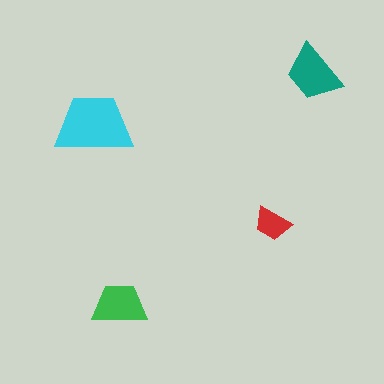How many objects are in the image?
There are 4 objects in the image.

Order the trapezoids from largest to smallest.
the cyan one, the teal one, the green one, the red one.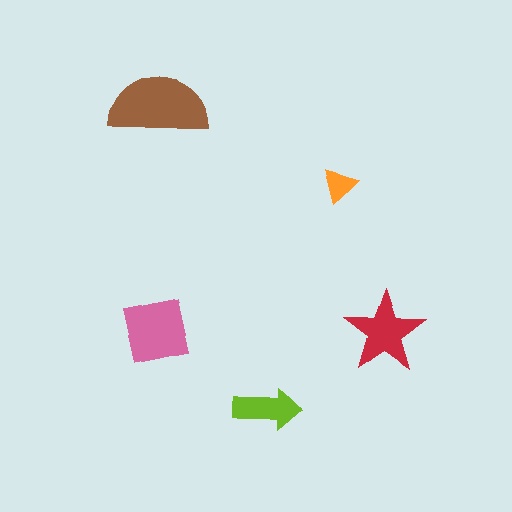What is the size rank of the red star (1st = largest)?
3rd.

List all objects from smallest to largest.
The orange triangle, the lime arrow, the red star, the pink square, the brown semicircle.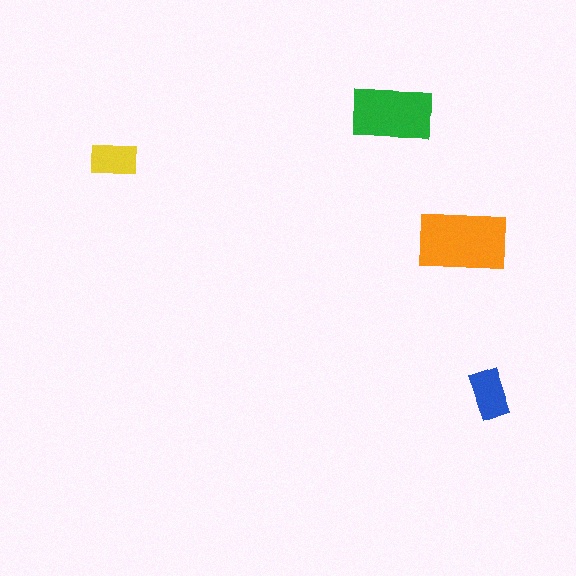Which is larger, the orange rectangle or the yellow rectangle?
The orange one.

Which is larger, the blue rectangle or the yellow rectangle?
The blue one.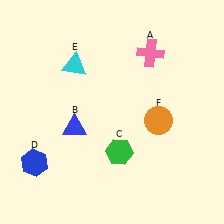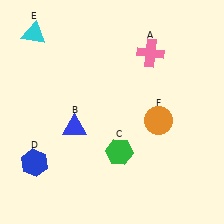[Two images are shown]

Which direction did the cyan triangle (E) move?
The cyan triangle (E) moved left.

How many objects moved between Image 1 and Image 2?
1 object moved between the two images.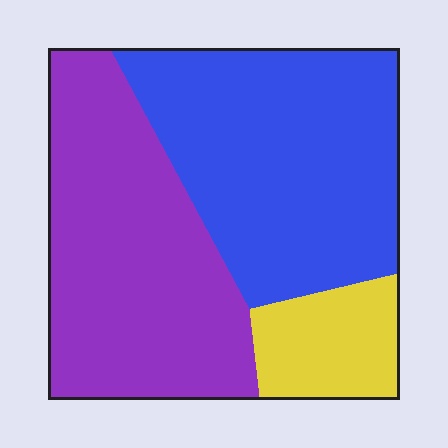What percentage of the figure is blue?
Blue covers around 45% of the figure.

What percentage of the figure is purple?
Purple covers 43% of the figure.